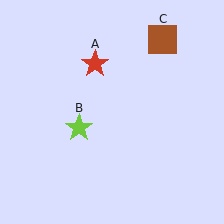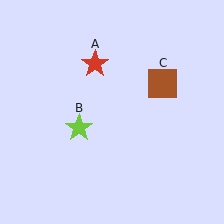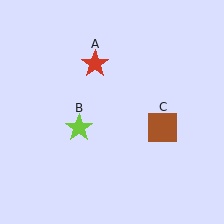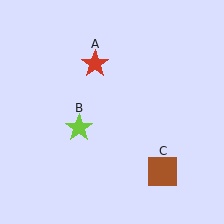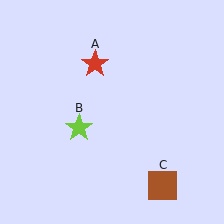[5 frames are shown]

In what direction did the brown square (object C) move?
The brown square (object C) moved down.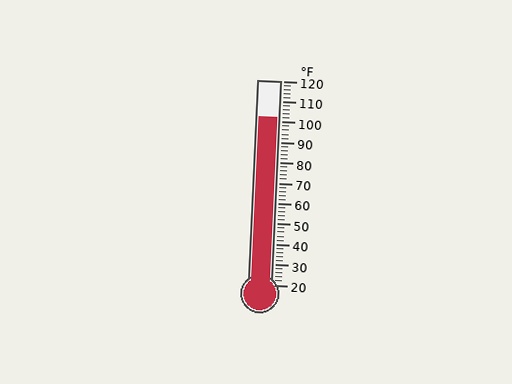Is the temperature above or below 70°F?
The temperature is above 70°F.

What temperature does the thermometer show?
The thermometer shows approximately 102°F.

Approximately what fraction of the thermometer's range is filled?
The thermometer is filled to approximately 80% of its range.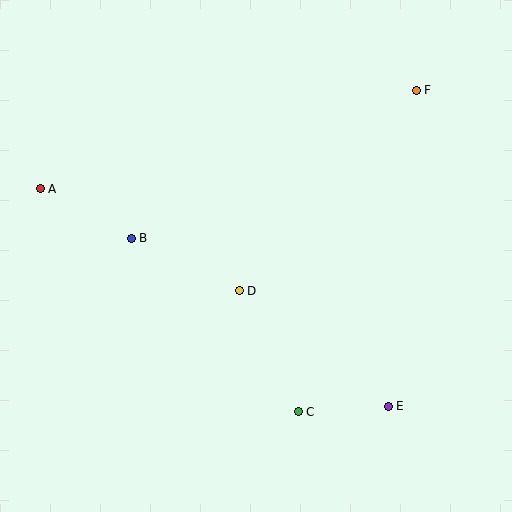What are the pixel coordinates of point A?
Point A is at (40, 189).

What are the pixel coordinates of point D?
Point D is at (239, 291).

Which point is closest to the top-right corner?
Point F is closest to the top-right corner.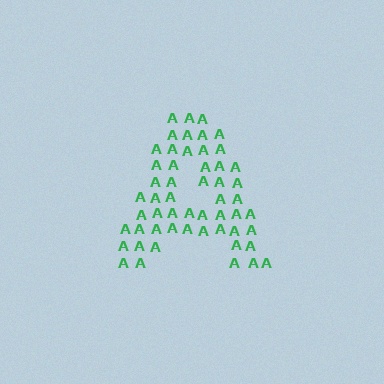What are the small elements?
The small elements are letter A's.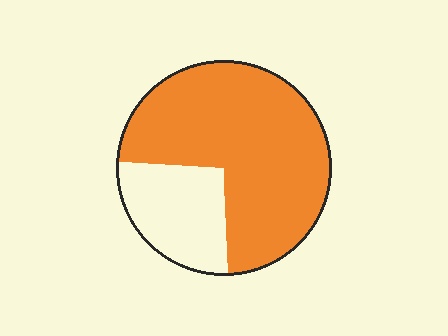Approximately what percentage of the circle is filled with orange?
Approximately 75%.